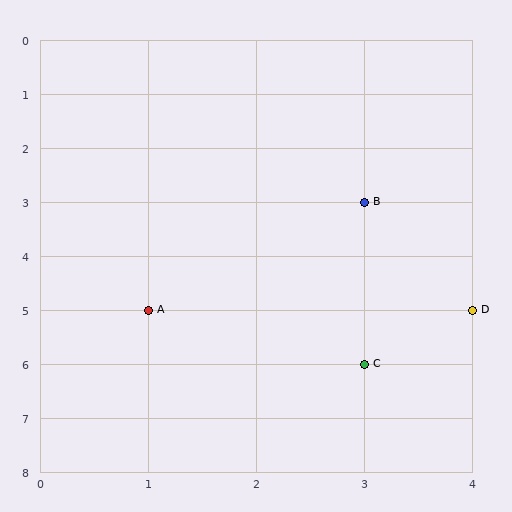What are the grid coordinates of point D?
Point D is at grid coordinates (4, 5).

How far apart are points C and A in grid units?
Points C and A are 2 columns and 1 row apart (about 2.2 grid units diagonally).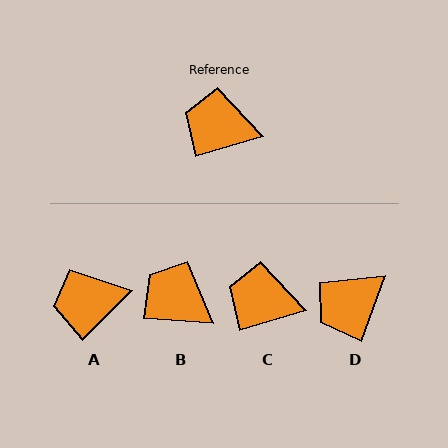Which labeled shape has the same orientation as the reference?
C.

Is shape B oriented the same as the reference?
No, it is off by about 21 degrees.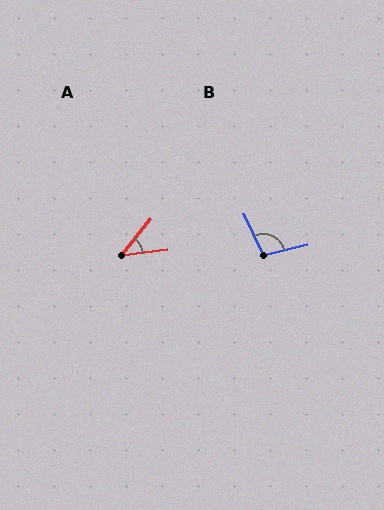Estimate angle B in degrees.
Approximately 102 degrees.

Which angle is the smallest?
A, at approximately 44 degrees.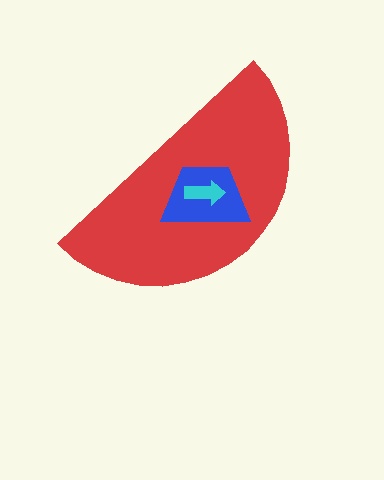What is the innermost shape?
The cyan arrow.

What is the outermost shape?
The red semicircle.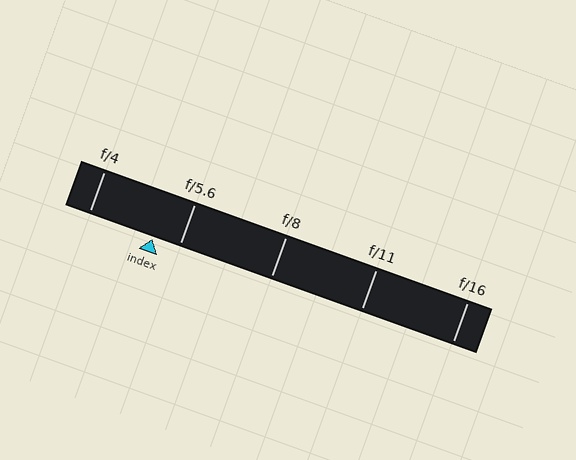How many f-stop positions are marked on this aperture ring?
There are 5 f-stop positions marked.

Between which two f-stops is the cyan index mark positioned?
The index mark is between f/4 and f/5.6.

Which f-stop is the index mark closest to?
The index mark is closest to f/5.6.